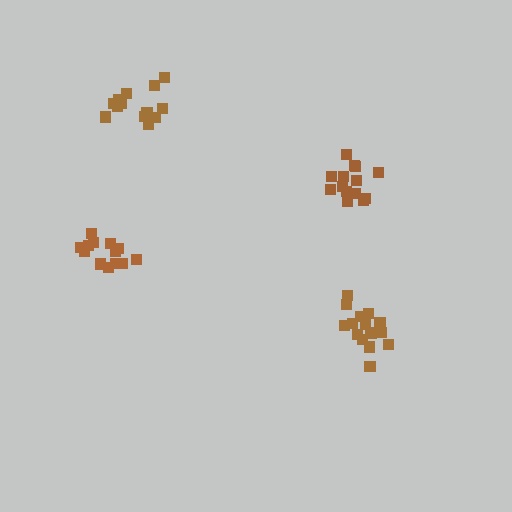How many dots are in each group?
Group 1: 14 dots, Group 2: 16 dots, Group 3: 13 dots, Group 4: 14 dots (57 total).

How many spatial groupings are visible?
There are 4 spatial groupings.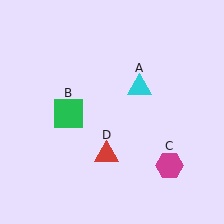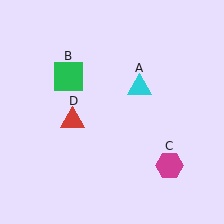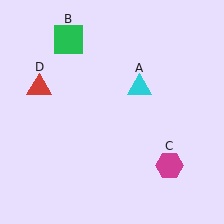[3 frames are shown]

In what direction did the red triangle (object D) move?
The red triangle (object D) moved up and to the left.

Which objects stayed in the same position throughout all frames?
Cyan triangle (object A) and magenta hexagon (object C) remained stationary.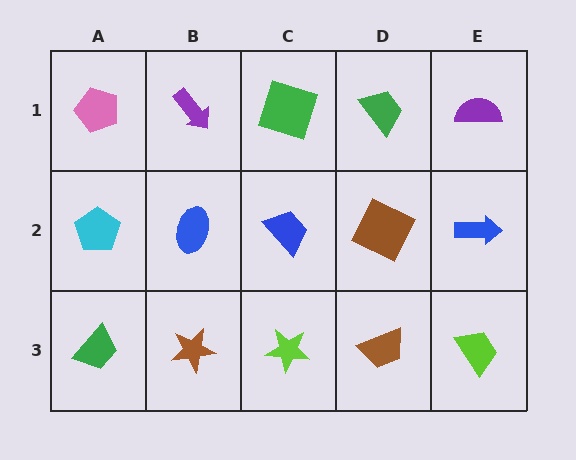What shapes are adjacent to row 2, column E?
A purple semicircle (row 1, column E), a lime trapezoid (row 3, column E), a brown square (row 2, column D).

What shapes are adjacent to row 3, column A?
A cyan pentagon (row 2, column A), a brown star (row 3, column B).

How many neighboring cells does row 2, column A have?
3.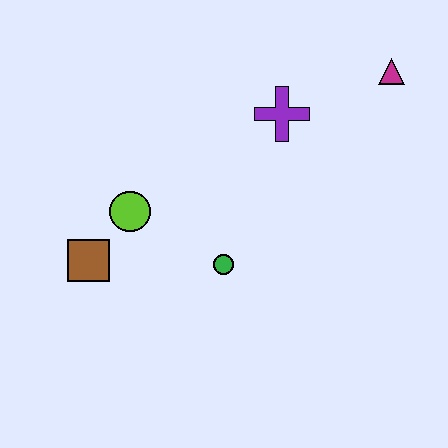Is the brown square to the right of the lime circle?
No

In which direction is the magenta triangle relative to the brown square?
The magenta triangle is to the right of the brown square.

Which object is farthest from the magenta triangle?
The brown square is farthest from the magenta triangle.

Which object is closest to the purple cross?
The magenta triangle is closest to the purple cross.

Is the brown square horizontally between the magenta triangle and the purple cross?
No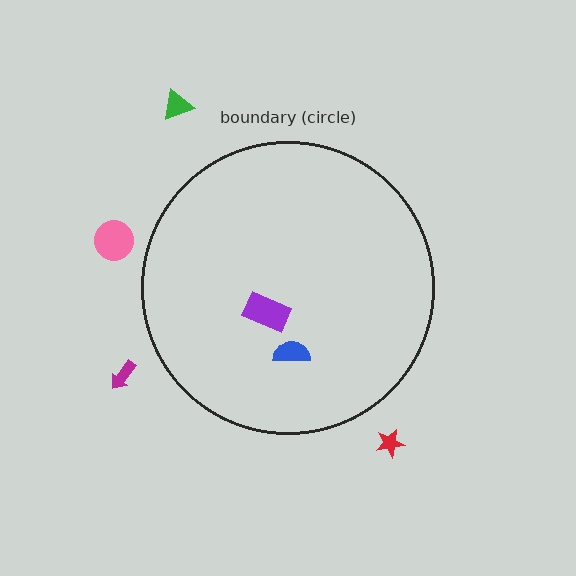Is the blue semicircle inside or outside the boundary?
Inside.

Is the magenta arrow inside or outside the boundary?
Outside.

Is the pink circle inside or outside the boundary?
Outside.